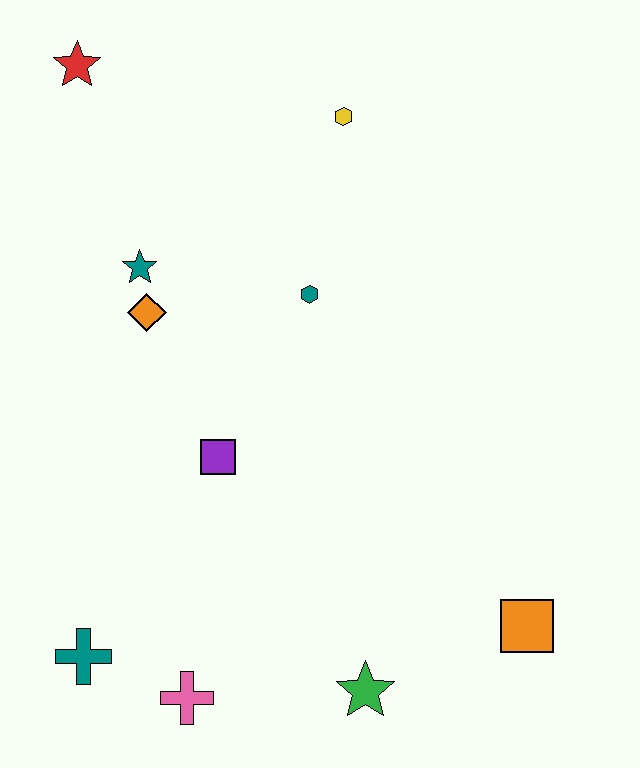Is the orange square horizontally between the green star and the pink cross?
No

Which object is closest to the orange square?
The green star is closest to the orange square.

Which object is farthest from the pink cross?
The red star is farthest from the pink cross.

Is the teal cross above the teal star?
No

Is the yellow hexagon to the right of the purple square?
Yes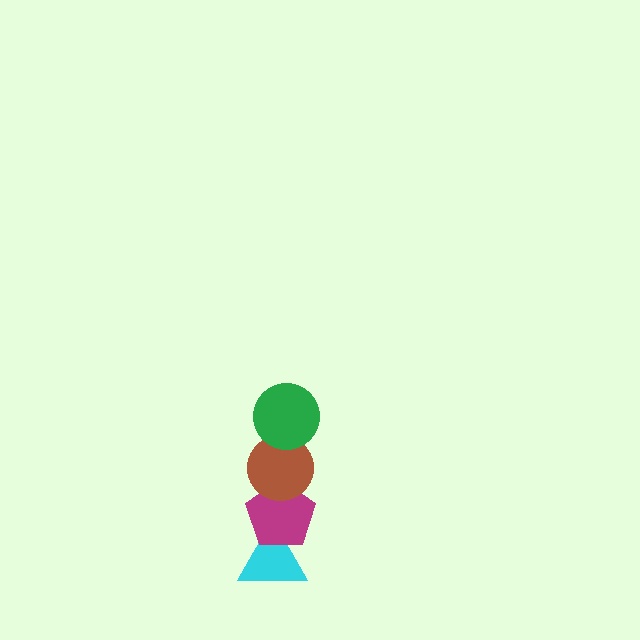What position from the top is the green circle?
The green circle is 1st from the top.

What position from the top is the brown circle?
The brown circle is 2nd from the top.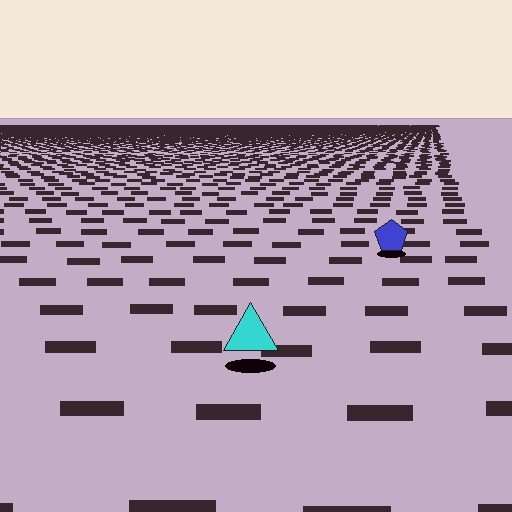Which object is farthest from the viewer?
The blue pentagon is farthest from the viewer. It appears smaller and the ground texture around it is denser.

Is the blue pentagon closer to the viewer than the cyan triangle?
No. The cyan triangle is closer — you can tell from the texture gradient: the ground texture is coarser near it.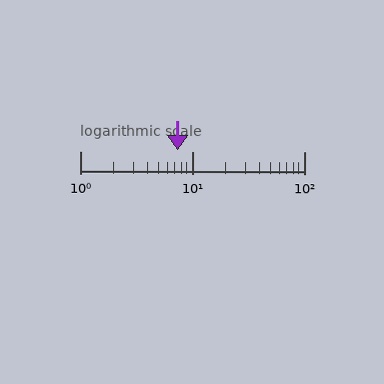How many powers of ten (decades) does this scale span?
The scale spans 2 decades, from 1 to 100.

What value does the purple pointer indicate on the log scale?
The pointer indicates approximately 7.4.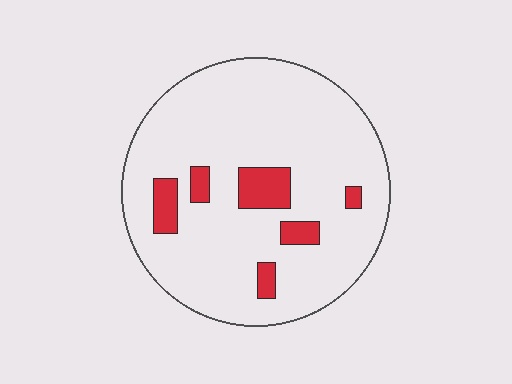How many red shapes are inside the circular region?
6.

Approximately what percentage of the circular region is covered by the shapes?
Approximately 10%.